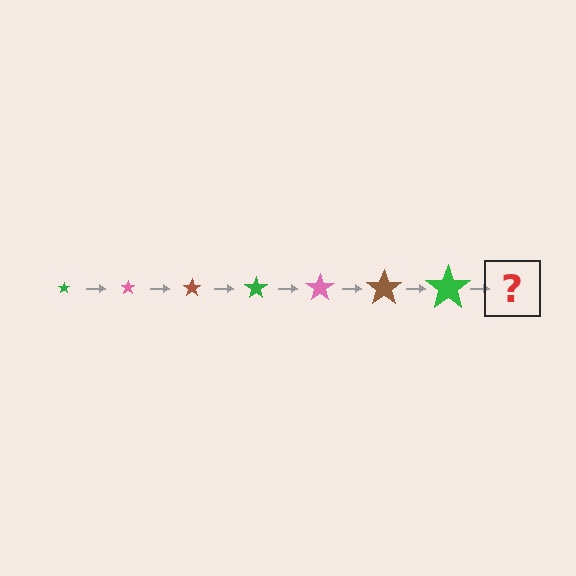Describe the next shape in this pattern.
It should be a pink star, larger than the previous one.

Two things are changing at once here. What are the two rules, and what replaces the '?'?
The two rules are that the star grows larger each step and the color cycles through green, pink, and brown. The '?' should be a pink star, larger than the previous one.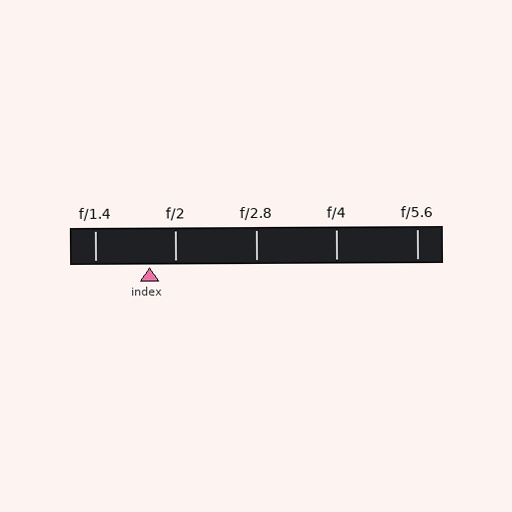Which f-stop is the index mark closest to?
The index mark is closest to f/2.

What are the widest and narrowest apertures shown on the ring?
The widest aperture shown is f/1.4 and the narrowest is f/5.6.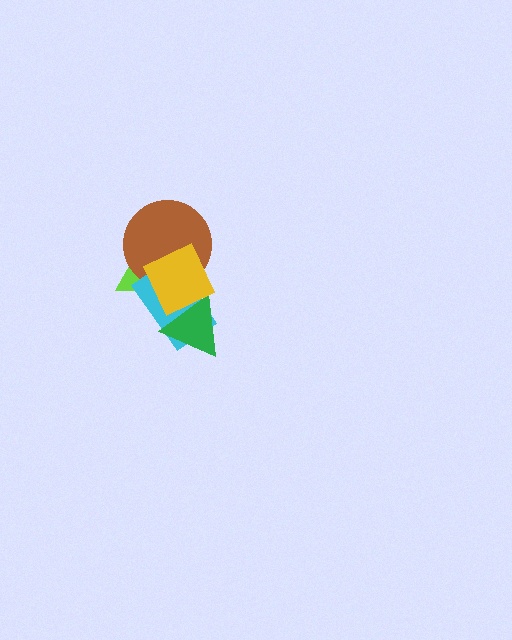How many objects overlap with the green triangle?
2 objects overlap with the green triangle.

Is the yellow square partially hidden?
No, no other shape covers it.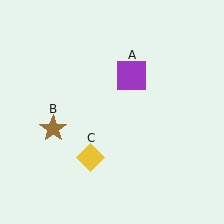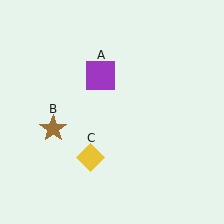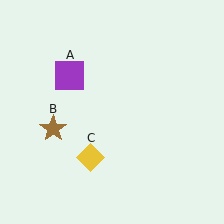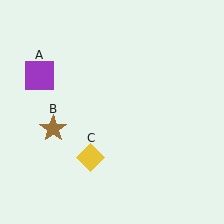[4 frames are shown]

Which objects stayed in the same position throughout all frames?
Brown star (object B) and yellow diamond (object C) remained stationary.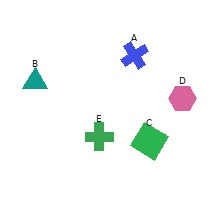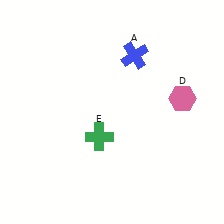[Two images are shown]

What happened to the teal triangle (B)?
The teal triangle (B) was removed in Image 2. It was in the top-left area of Image 1.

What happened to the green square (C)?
The green square (C) was removed in Image 2. It was in the bottom-right area of Image 1.